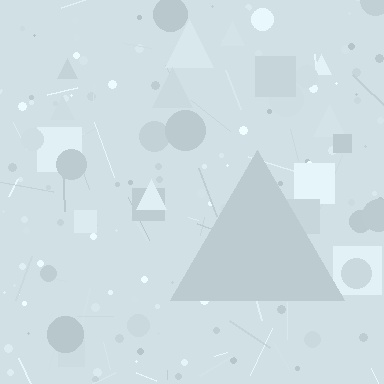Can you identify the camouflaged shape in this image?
The camouflaged shape is a triangle.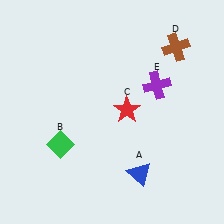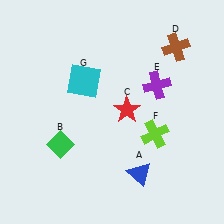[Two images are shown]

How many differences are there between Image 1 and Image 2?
There are 2 differences between the two images.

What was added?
A lime cross (F), a cyan square (G) were added in Image 2.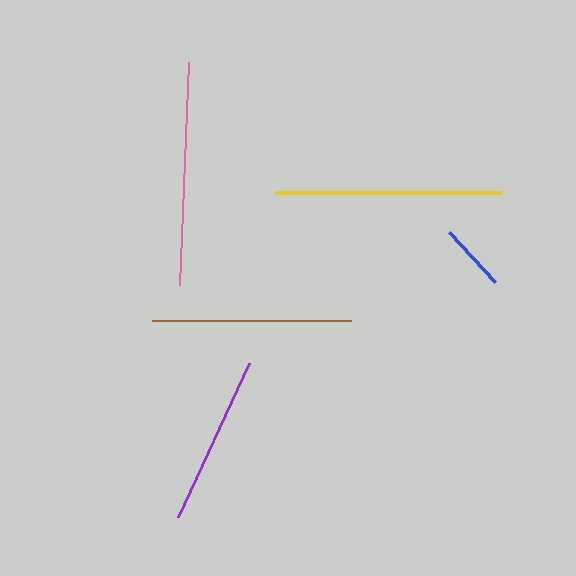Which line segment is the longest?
The yellow line is the longest at approximately 227 pixels.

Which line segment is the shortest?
The blue line is the shortest at approximately 68 pixels.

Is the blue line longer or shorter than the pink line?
The pink line is longer than the blue line.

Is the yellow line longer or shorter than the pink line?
The yellow line is longer than the pink line.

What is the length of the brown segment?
The brown segment is approximately 199 pixels long.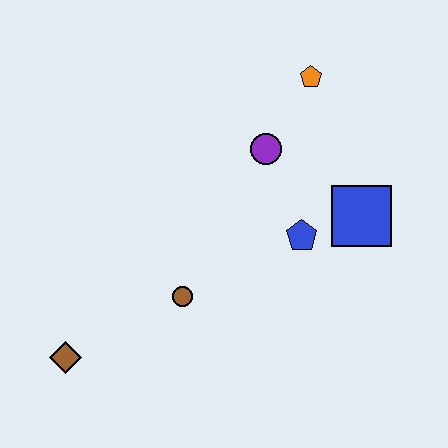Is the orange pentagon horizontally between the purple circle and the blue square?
Yes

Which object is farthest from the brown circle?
The orange pentagon is farthest from the brown circle.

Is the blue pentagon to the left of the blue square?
Yes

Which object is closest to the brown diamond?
The brown circle is closest to the brown diamond.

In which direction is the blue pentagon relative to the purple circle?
The blue pentagon is below the purple circle.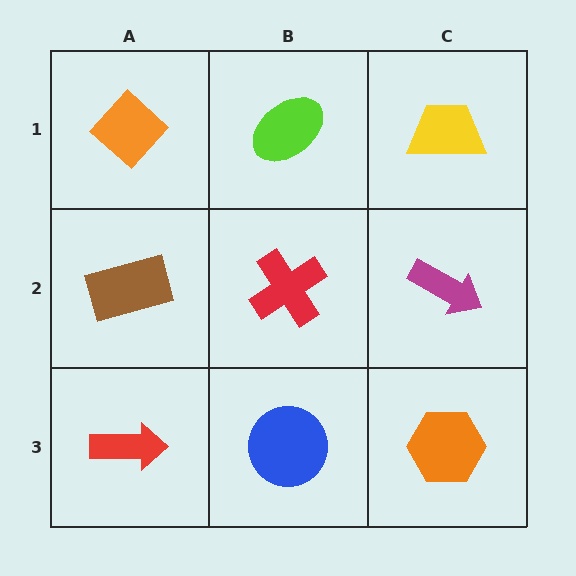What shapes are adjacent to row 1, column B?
A red cross (row 2, column B), an orange diamond (row 1, column A), a yellow trapezoid (row 1, column C).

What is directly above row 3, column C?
A magenta arrow.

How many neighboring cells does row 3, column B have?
3.